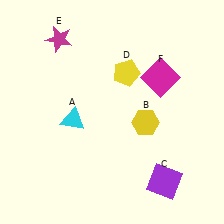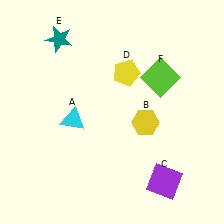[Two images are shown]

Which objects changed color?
E changed from magenta to teal. F changed from magenta to lime.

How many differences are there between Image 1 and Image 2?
There are 2 differences between the two images.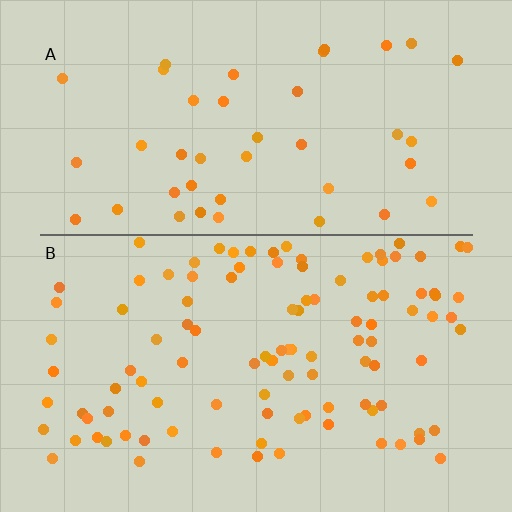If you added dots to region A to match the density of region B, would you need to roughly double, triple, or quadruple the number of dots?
Approximately double.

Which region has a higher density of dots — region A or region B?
B (the bottom).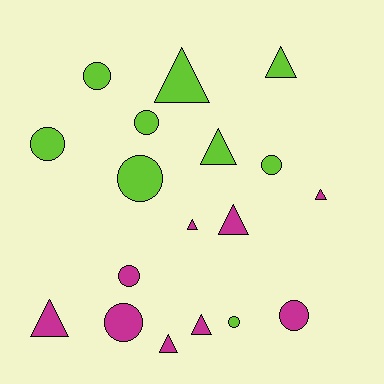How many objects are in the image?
There are 18 objects.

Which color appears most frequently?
Lime, with 9 objects.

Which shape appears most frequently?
Triangle, with 9 objects.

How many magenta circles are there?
There are 3 magenta circles.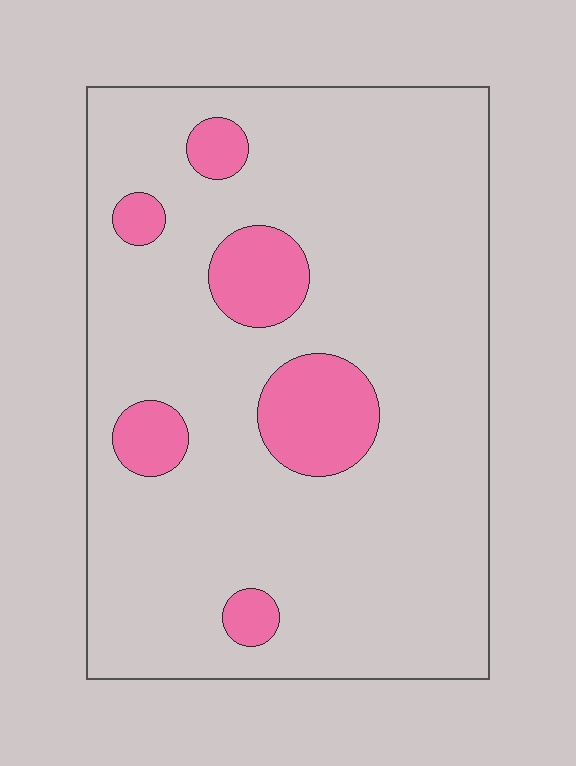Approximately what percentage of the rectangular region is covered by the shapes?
Approximately 15%.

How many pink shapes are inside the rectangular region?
6.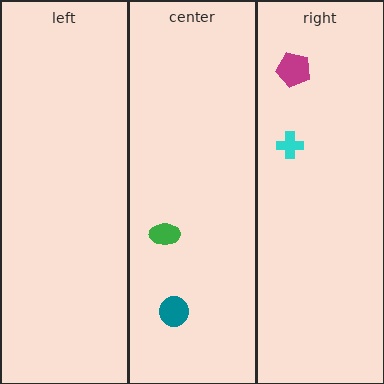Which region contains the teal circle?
The center region.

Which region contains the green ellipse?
The center region.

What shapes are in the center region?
The teal circle, the green ellipse.